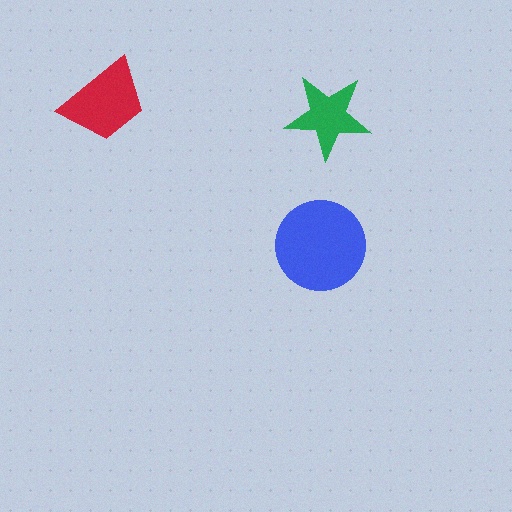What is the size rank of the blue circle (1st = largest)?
1st.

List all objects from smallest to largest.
The green star, the red trapezoid, the blue circle.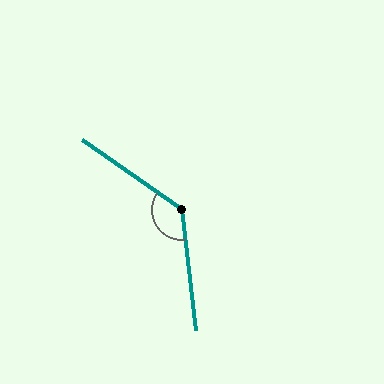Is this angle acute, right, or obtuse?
It is obtuse.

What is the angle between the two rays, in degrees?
Approximately 131 degrees.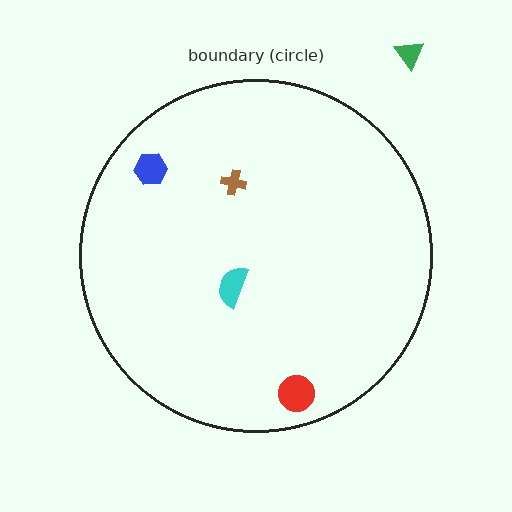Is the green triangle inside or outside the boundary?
Outside.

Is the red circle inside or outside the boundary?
Inside.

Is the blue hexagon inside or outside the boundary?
Inside.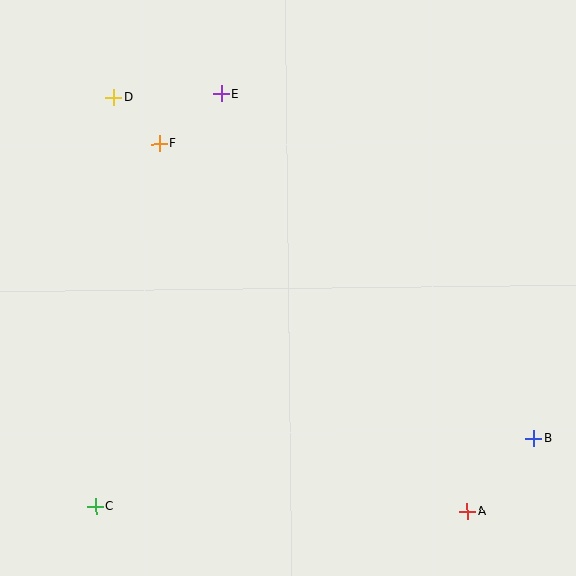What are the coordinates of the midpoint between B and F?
The midpoint between B and F is at (346, 291).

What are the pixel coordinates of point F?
Point F is at (160, 144).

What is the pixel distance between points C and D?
The distance between C and D is 410 pixels.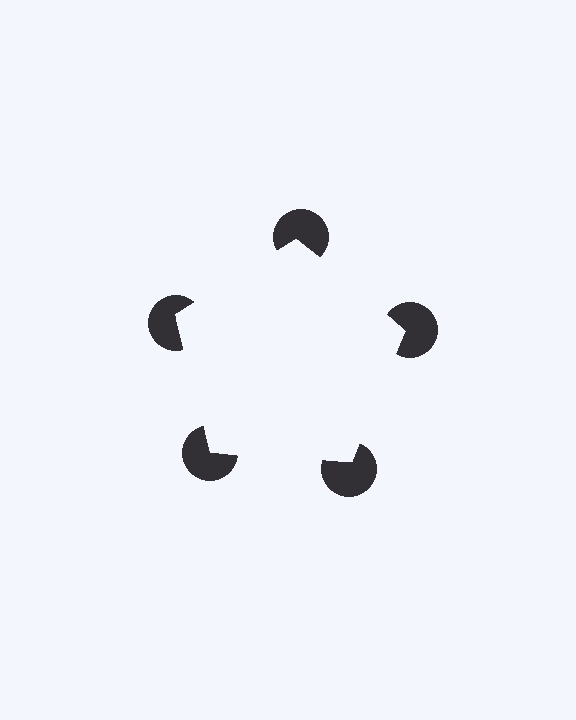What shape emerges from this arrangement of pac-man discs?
An illusory pentagon — its edges are inferred from the aligned wedge cuts in the pac-man discs, not physically drawn.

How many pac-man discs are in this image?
There are 5 — one at each vertex of the illusory pentagon.